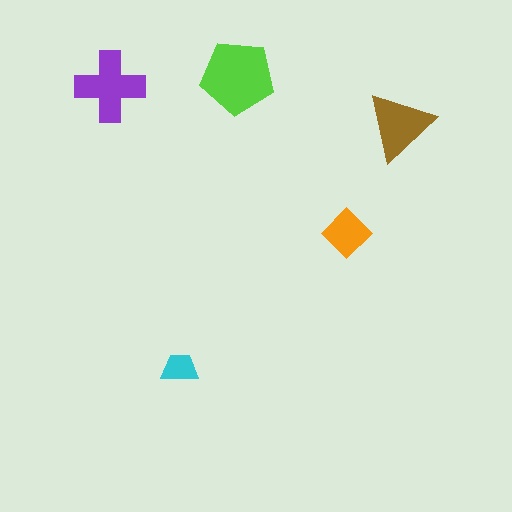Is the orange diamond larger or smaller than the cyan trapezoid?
Larger.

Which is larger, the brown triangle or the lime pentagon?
The lime pentagon.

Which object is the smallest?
The cyan trapezoid.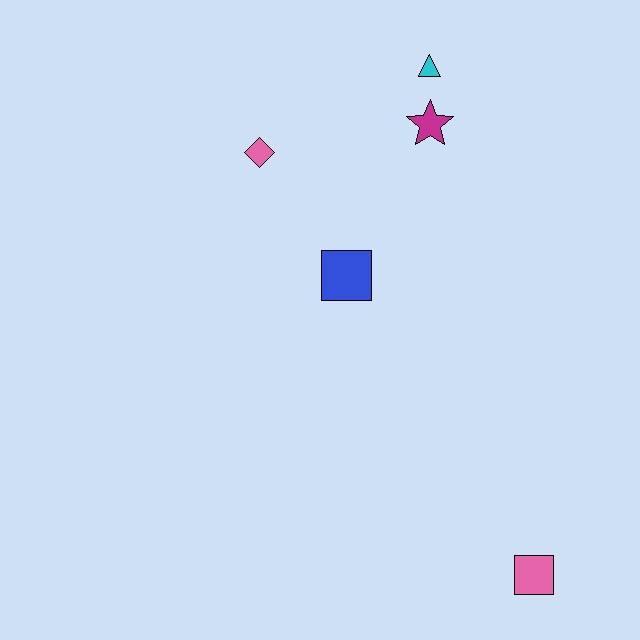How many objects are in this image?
There are 5 objects.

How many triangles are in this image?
There is 1 triangle.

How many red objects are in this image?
There are no red objects.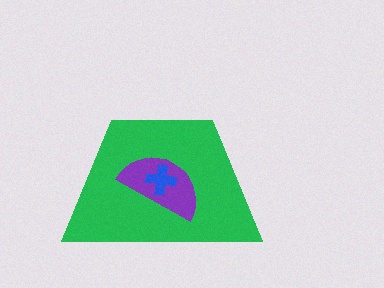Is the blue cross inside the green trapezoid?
Yes.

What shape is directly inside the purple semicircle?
The blue cross.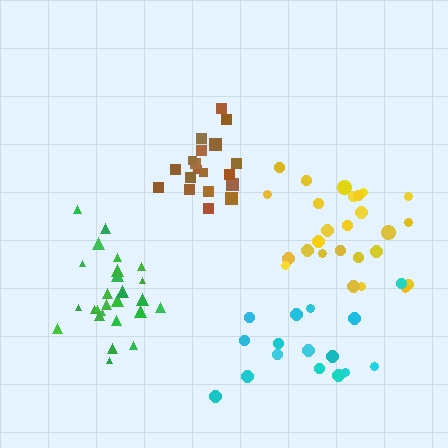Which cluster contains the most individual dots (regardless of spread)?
Yellow (26).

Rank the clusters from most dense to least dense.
brown, green, yellow, cyan.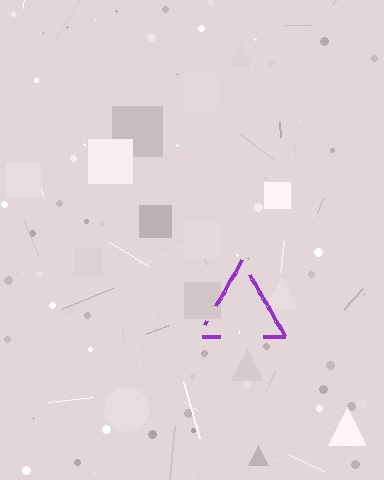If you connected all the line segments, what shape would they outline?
They would outline a triangle.